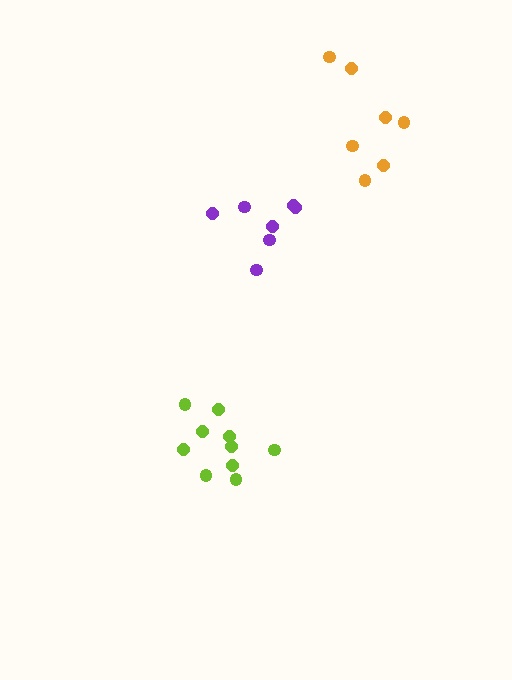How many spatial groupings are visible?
There are 3 spatial groupings.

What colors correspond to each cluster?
The clusters are colored: purple, orange, lime.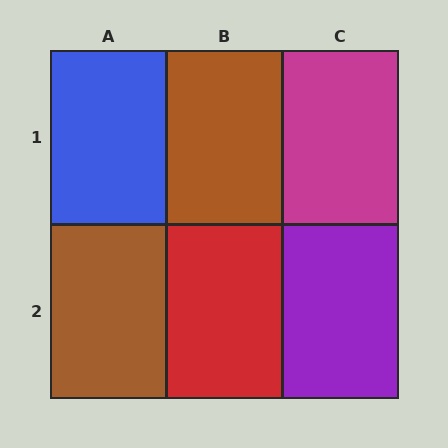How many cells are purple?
1 cell is purple.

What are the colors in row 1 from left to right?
Blue, brown, magenta.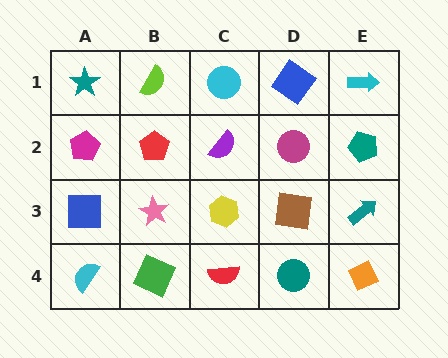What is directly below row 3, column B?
A green square.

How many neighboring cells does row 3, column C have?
4.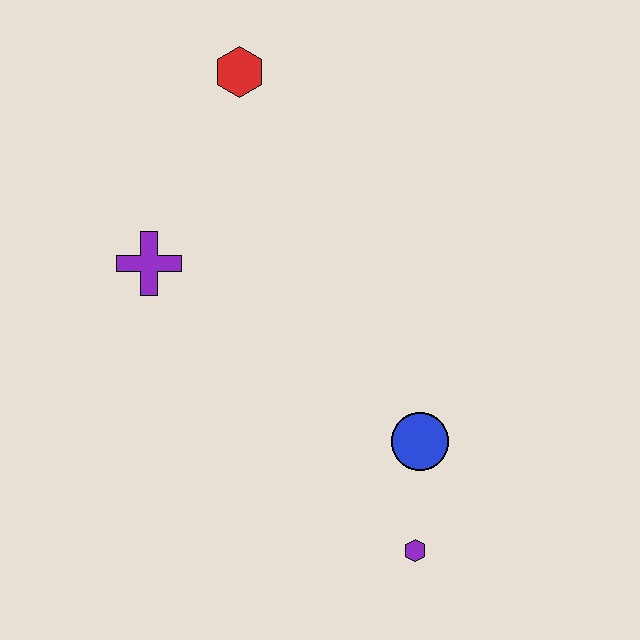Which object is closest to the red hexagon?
The purple cross is closest to the red hexagon.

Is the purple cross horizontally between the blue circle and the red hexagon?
No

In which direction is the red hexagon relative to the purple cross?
The red hexagon is above the purple cross.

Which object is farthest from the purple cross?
The purple hexagon is farthest from the purple cross.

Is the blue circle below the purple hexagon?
No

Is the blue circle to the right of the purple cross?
Yes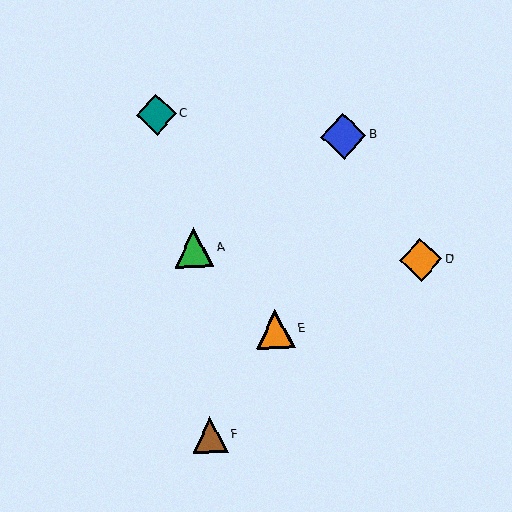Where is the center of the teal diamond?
The center of the teal diamond is at (156, 114).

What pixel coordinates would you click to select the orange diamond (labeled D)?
Click at (421, 260) to select the orange diamond D.